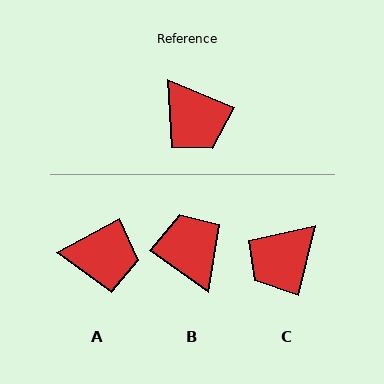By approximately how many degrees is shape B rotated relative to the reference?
Approximately 167 degrees counter-clockwise.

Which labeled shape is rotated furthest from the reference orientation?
B, about 167 degrees away.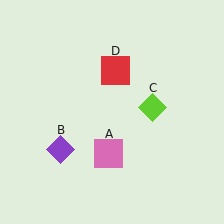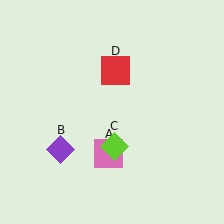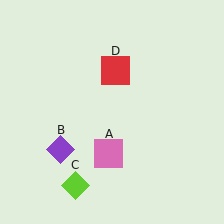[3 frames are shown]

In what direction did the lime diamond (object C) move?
The lime diamond (object C) moved down and to the left.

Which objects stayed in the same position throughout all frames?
Pink square (object A) and purple diamond (object B) and red square (object D) remained stationary.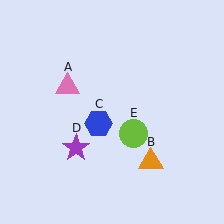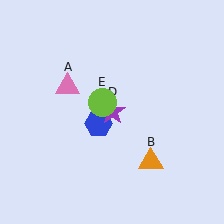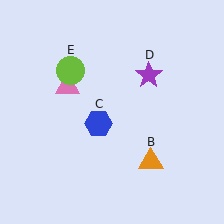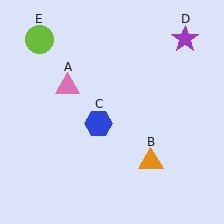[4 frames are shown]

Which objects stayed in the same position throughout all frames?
Pink triangle (object A) and orange triangle (object B) and blue hexagon (object C) remained stationary.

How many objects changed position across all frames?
2 objects changed position: purple star (object D), lime circle (object E).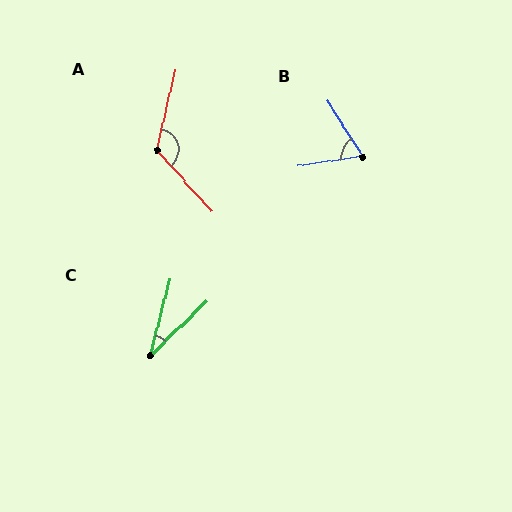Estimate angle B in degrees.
Approximately 66 degrees.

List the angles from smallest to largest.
C (32°), B (66°), A (125°).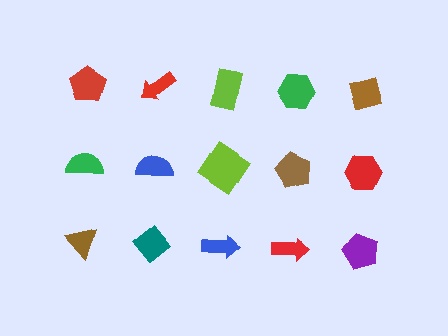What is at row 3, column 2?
A teal diamond.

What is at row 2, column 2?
A blue semicircle.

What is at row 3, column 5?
A purple pentagon.